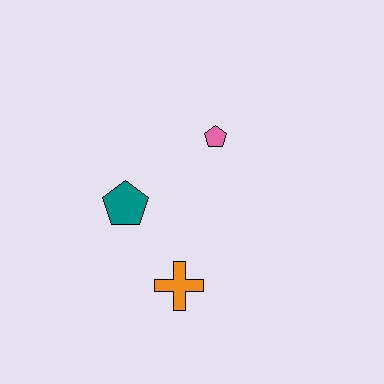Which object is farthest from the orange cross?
The pink pentagon is farthest from the orange cross.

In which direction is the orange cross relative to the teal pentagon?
The orange cross is below the teal pentagon.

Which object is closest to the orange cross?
The teal pentagon is closest to the orange cross.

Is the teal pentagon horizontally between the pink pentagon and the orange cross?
No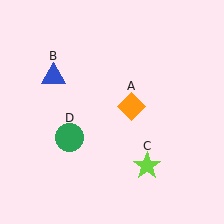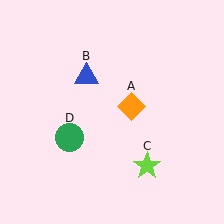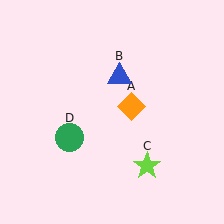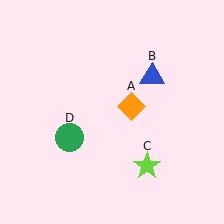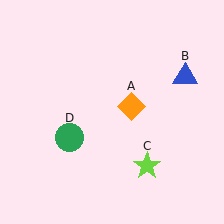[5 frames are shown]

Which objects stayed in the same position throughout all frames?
Orange diamond (object A) and lime star (object C) and green circle (object D) remained stationary.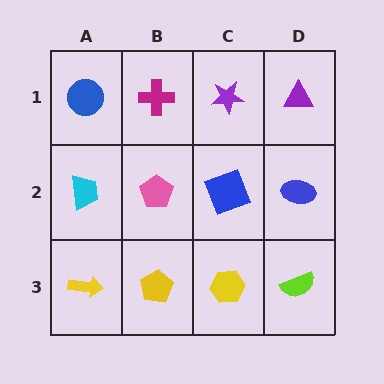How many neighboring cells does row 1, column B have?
3.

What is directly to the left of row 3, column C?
A yellow pentagon.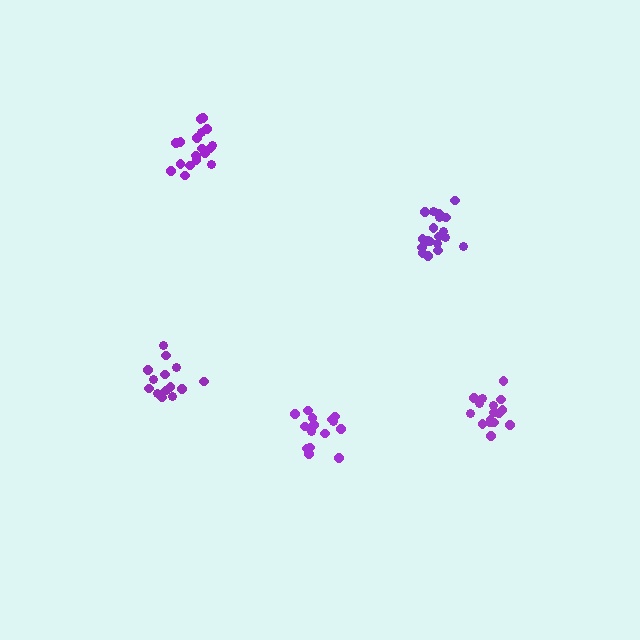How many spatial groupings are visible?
There are 5 spatial groupings.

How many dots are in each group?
Group 1: 14 dots, Group 2: 19 dots, Group 3: 15 dots, Group 4: 19 dots, Group 5: 16 dots (83 total).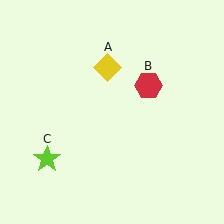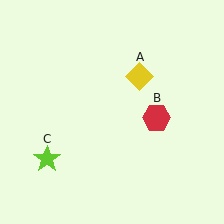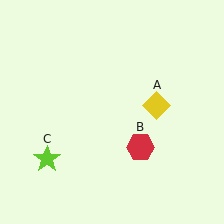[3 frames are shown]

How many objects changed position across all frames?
2 objects changed position: yellow diamond (object A), red hexagon (object B).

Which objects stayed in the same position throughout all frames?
Lime star (object C) remained stationary.